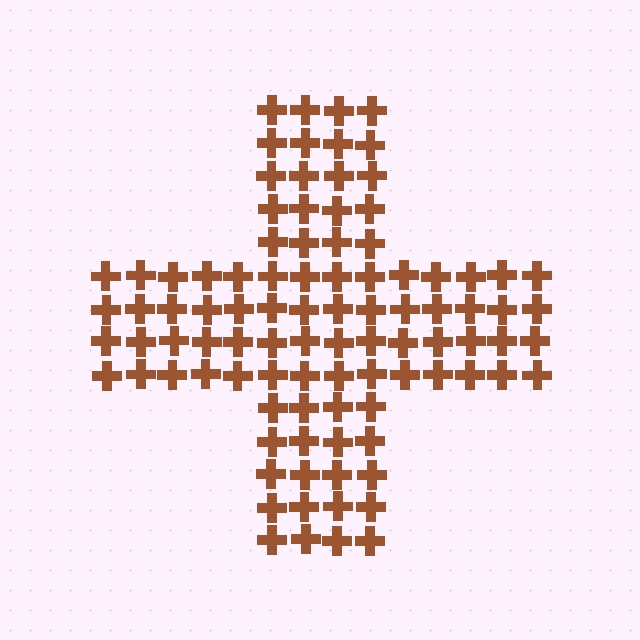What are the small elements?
The small elements are crosses.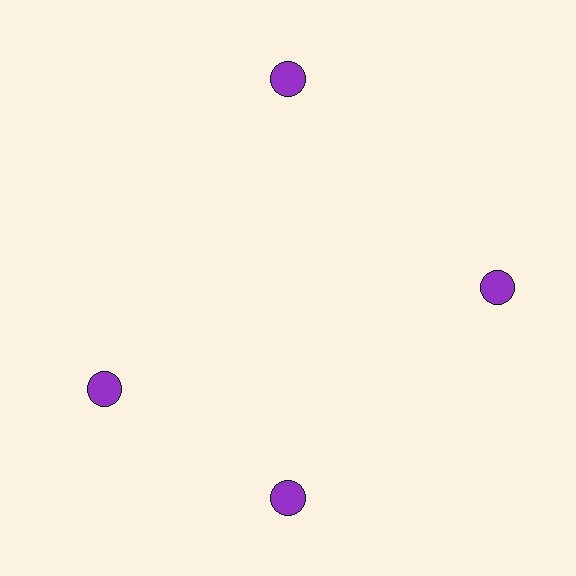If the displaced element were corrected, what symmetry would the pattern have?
It would have 4-fold rotational symmetry — the pattern would map onto itself every 90 degrees.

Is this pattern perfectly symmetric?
No. The 4 purple circles are arranged in a ring, but one element near the 9 o'clock position is rotated out of alignment along the ring, breaking the 4-fold rotational symmetry.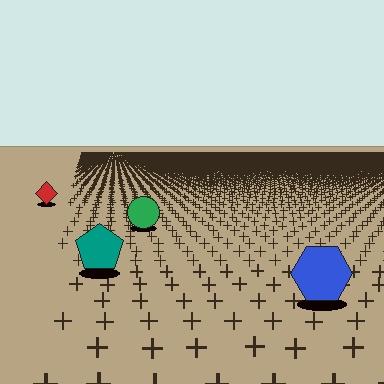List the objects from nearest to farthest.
From nearest to farthest: the blue hexagon, the teal pentagon, the green circle, the red diamond.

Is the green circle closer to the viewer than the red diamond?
Yes. The green circle is closer — you can tell from the texture gradient: the ground texture is coarser near it.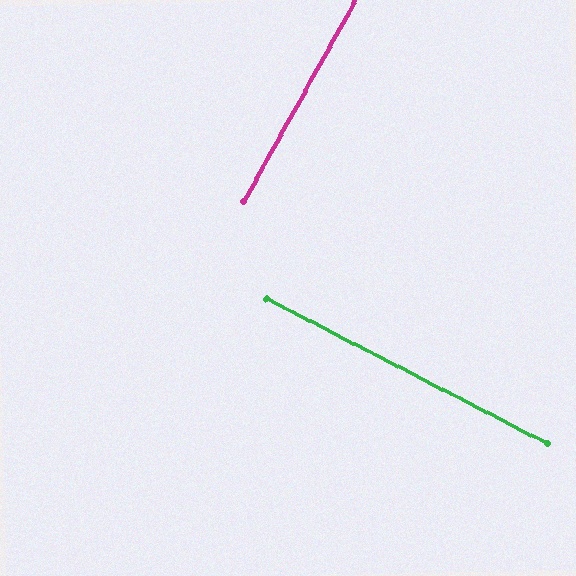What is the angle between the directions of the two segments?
Approximately 88 degrees.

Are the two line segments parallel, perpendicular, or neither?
Perpendicular — they meet at approximately 88°.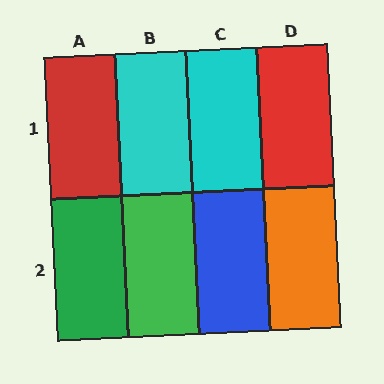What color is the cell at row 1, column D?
Red.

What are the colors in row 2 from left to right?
Green, green, blue, orange.